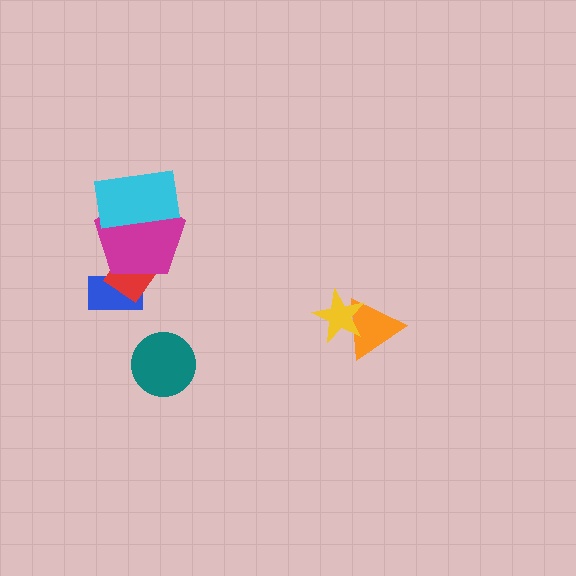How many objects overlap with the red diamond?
2 objects overlap with the red diamond.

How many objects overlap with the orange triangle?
1 object overlaps with the orange triangle.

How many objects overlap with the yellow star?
1 object overlaps with the yellow star.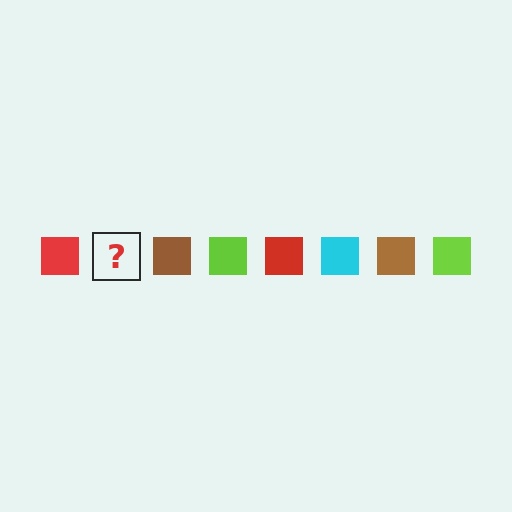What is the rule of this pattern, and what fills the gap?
The rule is that the pattern cycles through red, cyan, brown, lime squares. The gap should be filled with a cyan square.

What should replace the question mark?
The question mark should be replaced with a cyan square.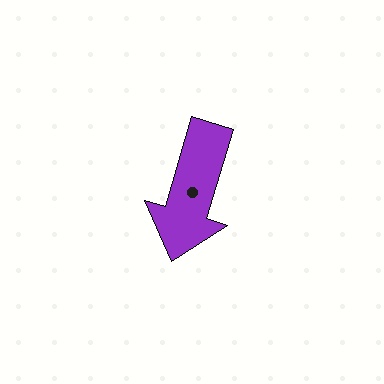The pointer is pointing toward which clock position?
Roughly 7 o'clock.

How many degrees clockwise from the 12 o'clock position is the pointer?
Approximately 197 degrees.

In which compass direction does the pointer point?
South.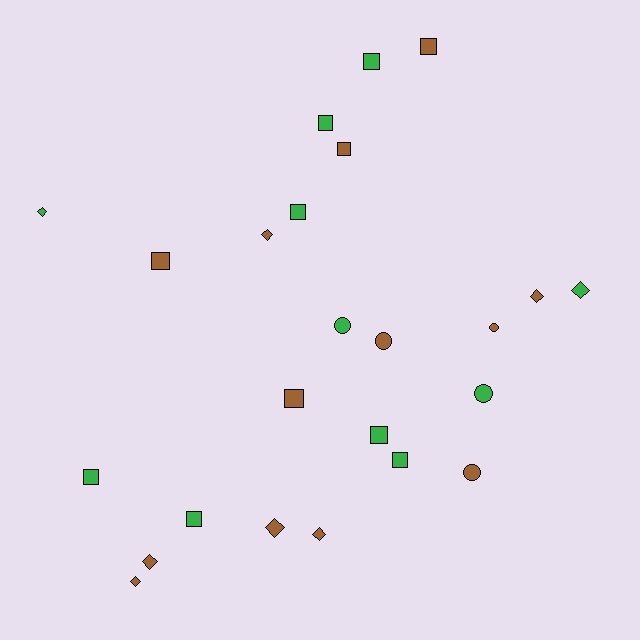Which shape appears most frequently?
Square, with 11 objects.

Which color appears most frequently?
Brown, with 13 objects.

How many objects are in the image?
There are 24 objects.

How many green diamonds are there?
There are 2 green diamonds.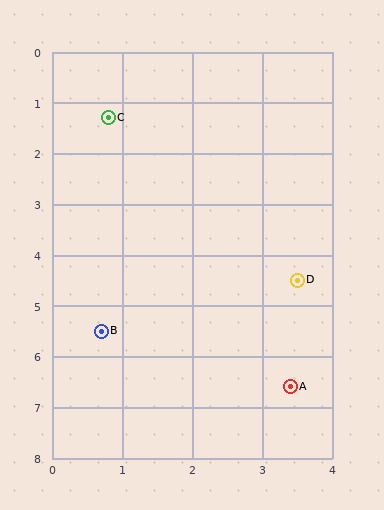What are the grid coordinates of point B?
Point B is at approximately (0.7, 5.5).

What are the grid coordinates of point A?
Point A is at approximately (3.4, 6.6).